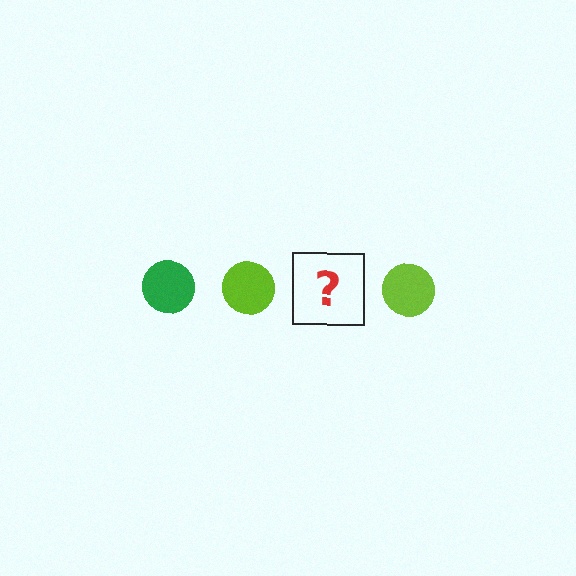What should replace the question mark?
The question mark should be replaced with a green circle.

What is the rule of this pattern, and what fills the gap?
The rule is that the pattern cycles through green, lime circles. The gap should be filled with a green circle.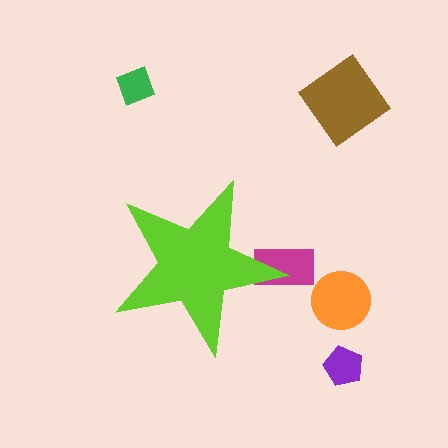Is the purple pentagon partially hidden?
No, the purple pentagon is fully visible.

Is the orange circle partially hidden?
No, the orange circle is fully visible.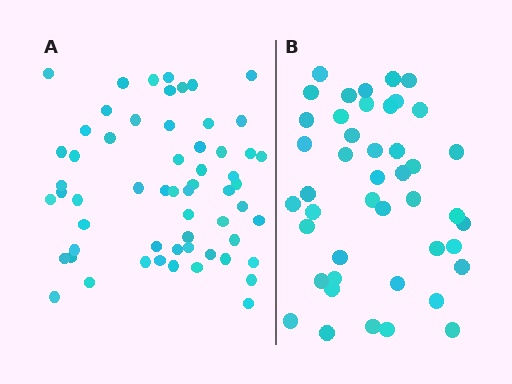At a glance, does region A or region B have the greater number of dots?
Region A (the left region) has more dots.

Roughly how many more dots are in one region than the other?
Region A has approximately 15 more dots than region B.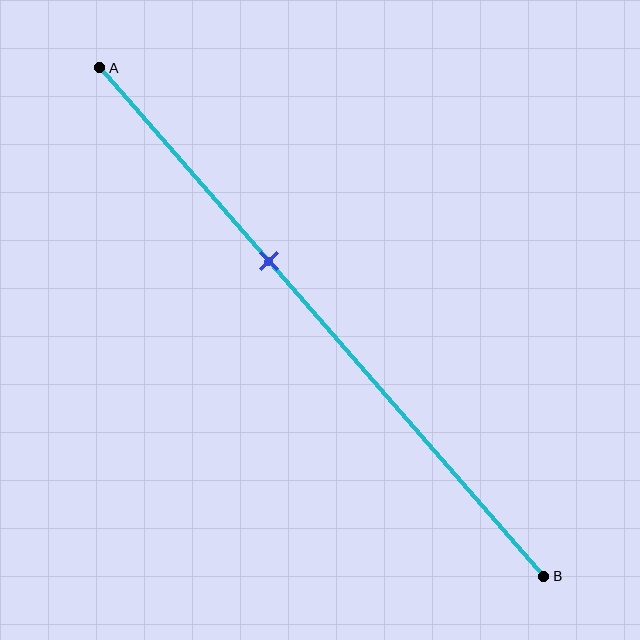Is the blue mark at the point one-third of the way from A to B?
No, the mark is at about 40% from A, not at the 33% one-third point.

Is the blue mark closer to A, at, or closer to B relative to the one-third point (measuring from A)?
The blue mark is closer to point B than the one-third point of segment AB.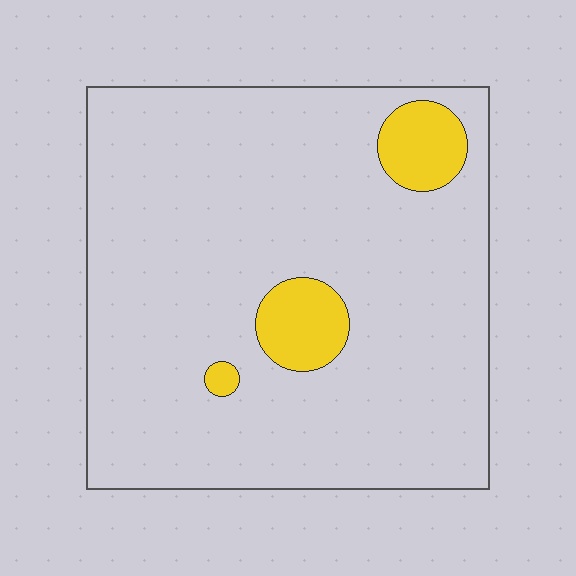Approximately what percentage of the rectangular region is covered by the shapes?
Approximately 10%.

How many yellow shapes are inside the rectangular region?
3.